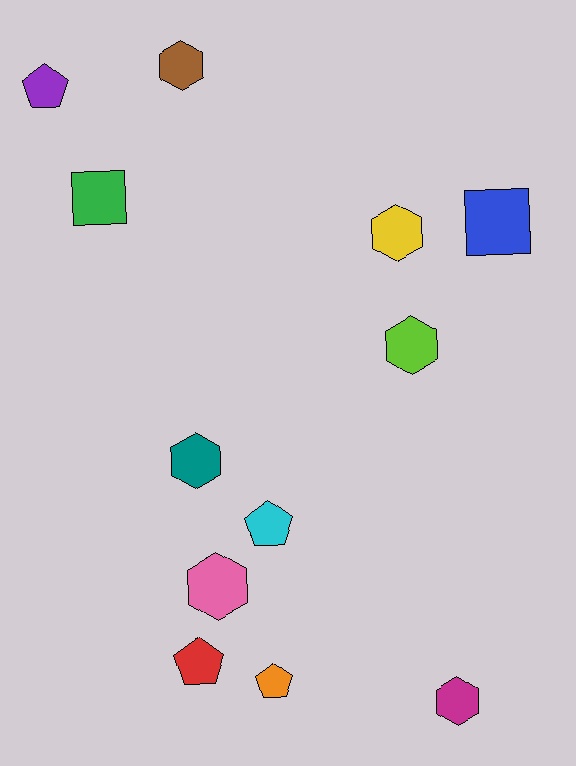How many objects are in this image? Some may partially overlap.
There are 12 objects.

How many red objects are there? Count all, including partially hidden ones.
There is 1 red object.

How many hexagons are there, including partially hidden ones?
There are 6 hexagons.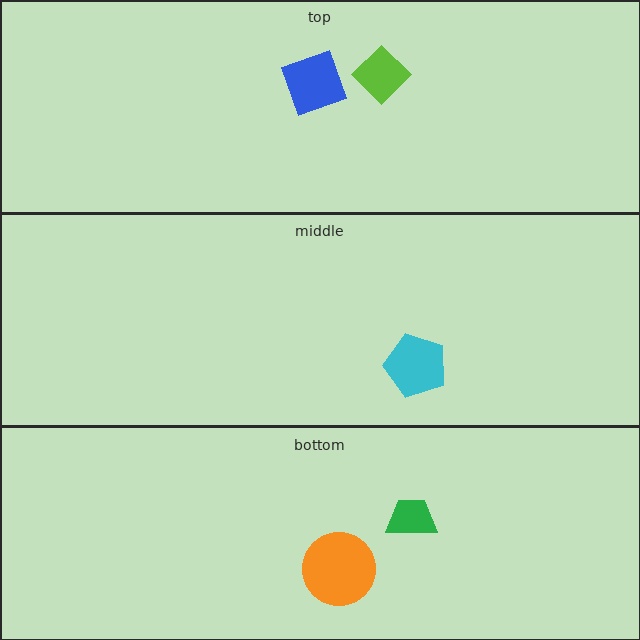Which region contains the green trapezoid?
The bottom region.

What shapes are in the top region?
The blue square, the lime diamond.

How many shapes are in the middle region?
1.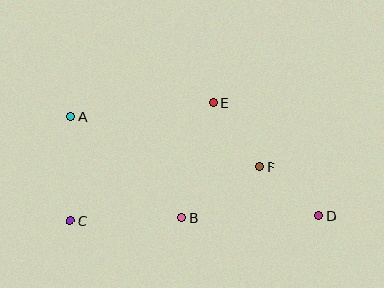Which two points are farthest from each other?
Points A and D are farthest from each other.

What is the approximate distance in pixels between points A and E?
The distance between A and E is approximately 144 pixels.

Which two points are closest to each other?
Points D and F are closest to each other.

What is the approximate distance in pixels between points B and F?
The distance between B and F is approximately 94 pixels.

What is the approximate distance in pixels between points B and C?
The distance between B and C is approximately 111 pixels.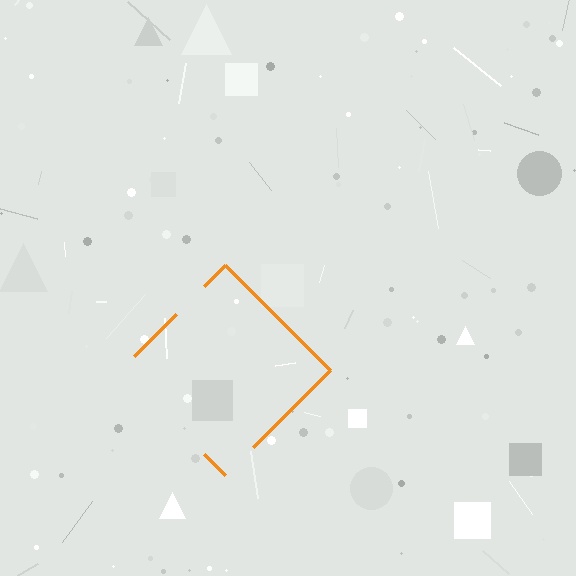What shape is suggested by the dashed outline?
The dashed outline suggests a diamond.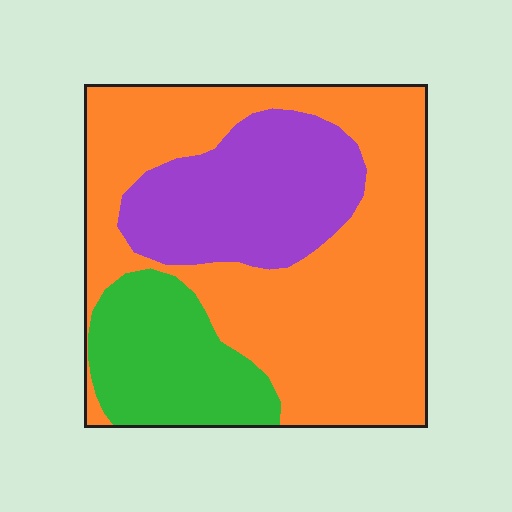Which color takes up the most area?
Orange, at roughly 60%.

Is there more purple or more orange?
Orange.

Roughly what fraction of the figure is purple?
Purple takes up about one quarter (1/4) of the figure.